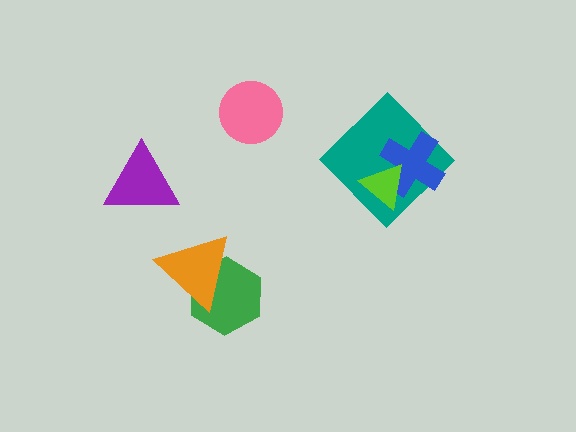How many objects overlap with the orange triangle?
1 object overlaps with the orange triangle.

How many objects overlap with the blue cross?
2 objects overlap with the blue cross.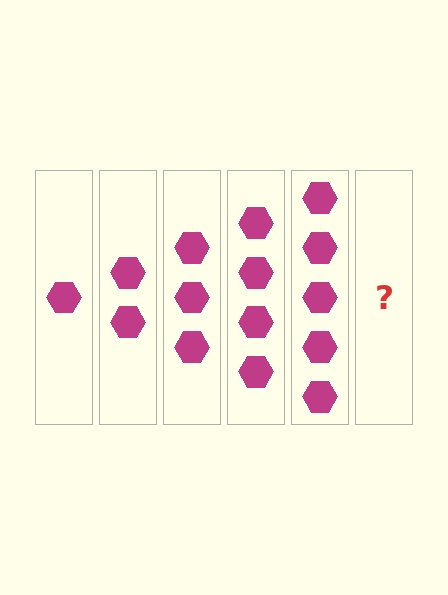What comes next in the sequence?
The next element should be 6 hexagons.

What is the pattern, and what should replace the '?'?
The pattern is that each step adds one more hexagon. The '?' should be 6 hexagons.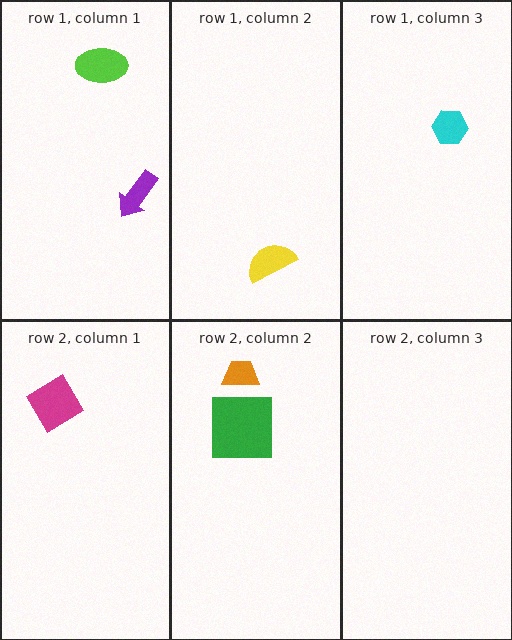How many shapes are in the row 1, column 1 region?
2.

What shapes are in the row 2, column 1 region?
The magenta diamond.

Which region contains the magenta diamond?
The row 2, column 1 region.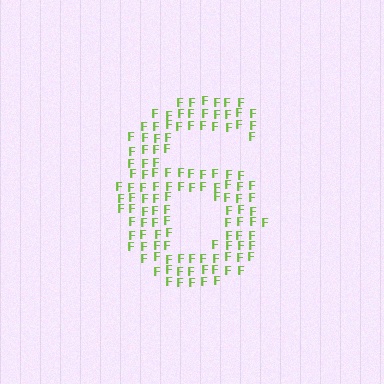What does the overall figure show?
The overall figure shows the digit 6.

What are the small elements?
The small elements are letter F's.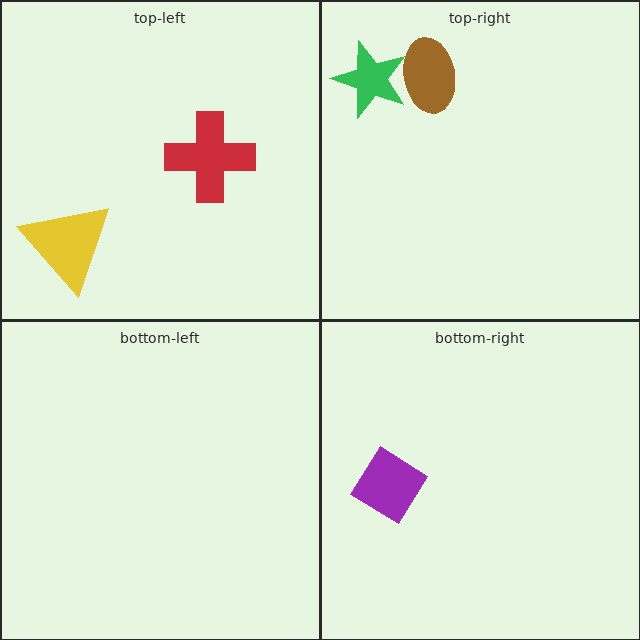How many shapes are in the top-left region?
2.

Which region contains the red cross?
The top-left region.